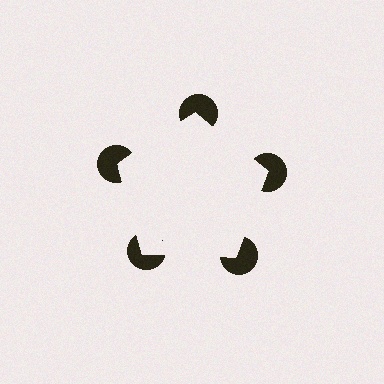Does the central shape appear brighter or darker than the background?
It typically appears slightly brighter than the background, even though no actual brightness change is drawn.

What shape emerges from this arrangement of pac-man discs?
An illusory pentagon — its edges are inferred from the aligned wedge cuts in the pac-man discs, not physically drawn.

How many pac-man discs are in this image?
There are 5 — one at each vertex of the illusory pentagon.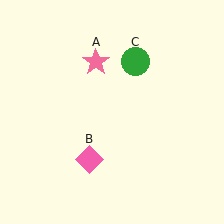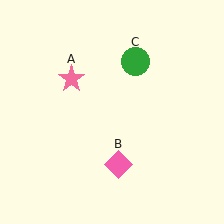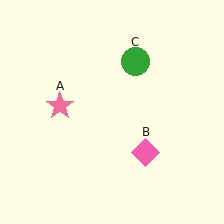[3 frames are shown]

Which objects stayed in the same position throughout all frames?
Green circle (object C) remained stationary.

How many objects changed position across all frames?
2 objects changed position: pink star (object A), pink diamond (object B).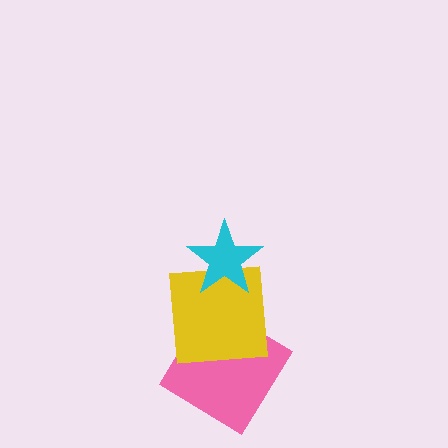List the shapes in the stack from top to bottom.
From top to bottom: the cyan star, the yellow square, the pink diamond.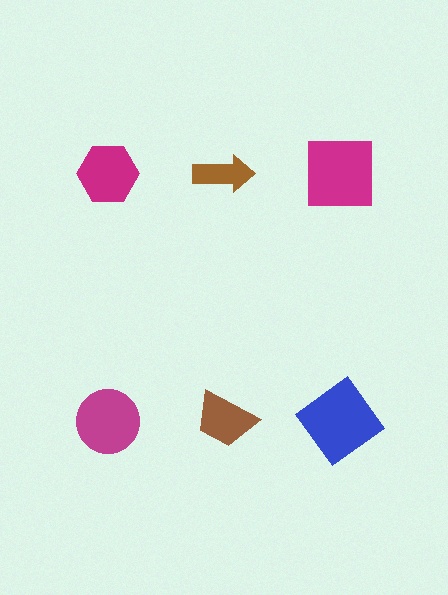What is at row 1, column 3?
A magenta square.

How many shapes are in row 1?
3 shapes.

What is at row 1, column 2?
A brown arrow.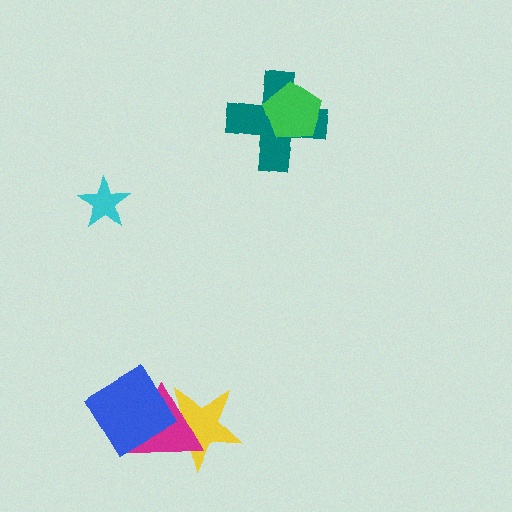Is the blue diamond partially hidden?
No, no other shape covers it.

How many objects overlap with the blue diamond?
2 objects overlap with the blue diamond.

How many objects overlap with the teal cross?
1 object overlaps with the teal cross.